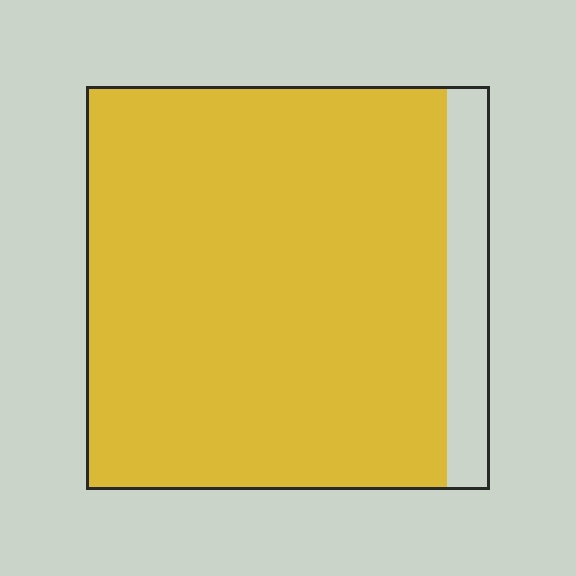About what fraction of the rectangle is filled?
About nine tenths (9/10).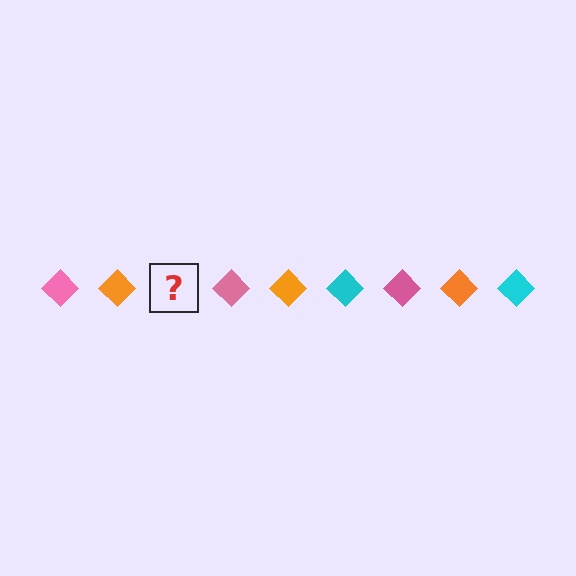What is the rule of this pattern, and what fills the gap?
The rule is that the pattern cycles through pink, orange, cyan diamonds. The gap should be filled with a cyan diamond.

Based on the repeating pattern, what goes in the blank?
The blank should be a cyan diamond.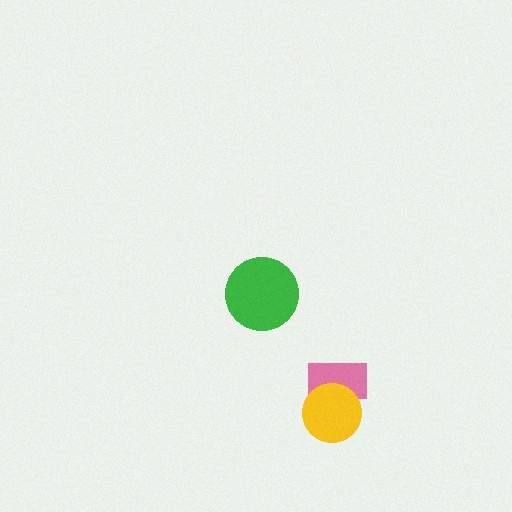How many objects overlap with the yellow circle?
1 object overlaps with the yellow circle.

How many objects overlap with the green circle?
0 objects overlap with the green circle.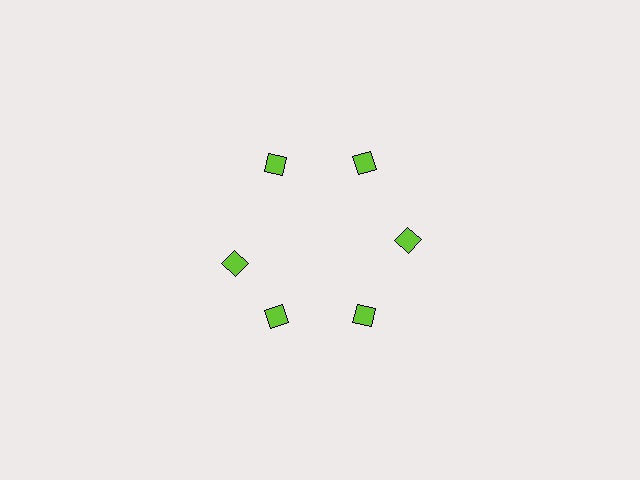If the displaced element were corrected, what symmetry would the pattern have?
It would have 6-fold rotational symmetry — the pattern would map onto itself every 60 degrees.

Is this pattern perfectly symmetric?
No. The 6 lime diamonds are arranged in a ring, but one element near the 9 o'clock position is rotated out of alignment along the ring, breaking the 6-fold rotational symmetry.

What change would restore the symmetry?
The symmetry would be restored by rotating it back into even spacing with its neighbors so that all 6 diamonds sit at equal angles and equal distance from the center.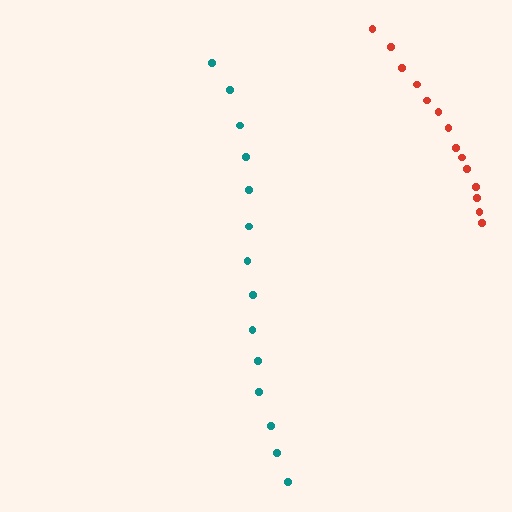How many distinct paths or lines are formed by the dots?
There are 2 distinct paths.